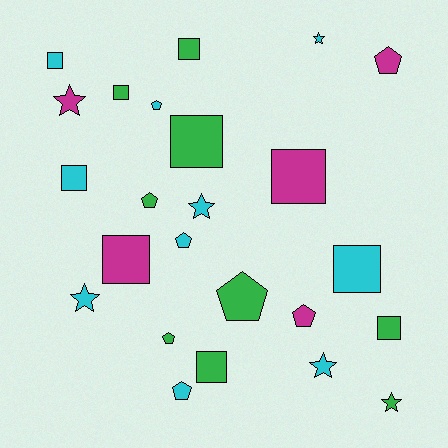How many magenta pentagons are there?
There are 2 magenta pentagons.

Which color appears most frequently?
Cyan, with 10 objects.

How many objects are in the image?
There are 24 objects.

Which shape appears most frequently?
Square, with 10 objects.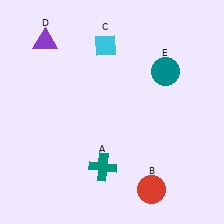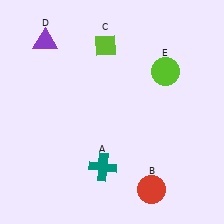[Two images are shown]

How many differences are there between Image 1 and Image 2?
There are 2 differences between the two images.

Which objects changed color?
C changed from cyan to lime. E changed from teal to lime.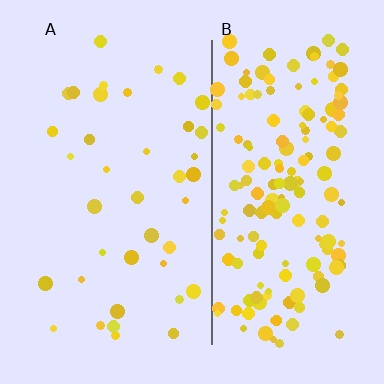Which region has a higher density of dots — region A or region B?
B (the right).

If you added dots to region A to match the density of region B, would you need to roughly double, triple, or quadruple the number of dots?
Approximately quadruple.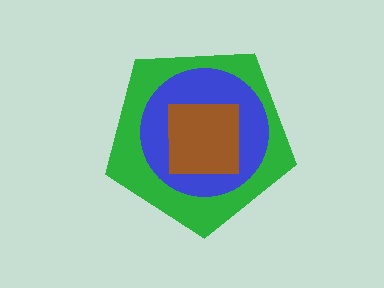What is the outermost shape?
The green pentagon.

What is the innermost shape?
The brown square.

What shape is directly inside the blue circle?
The brown square.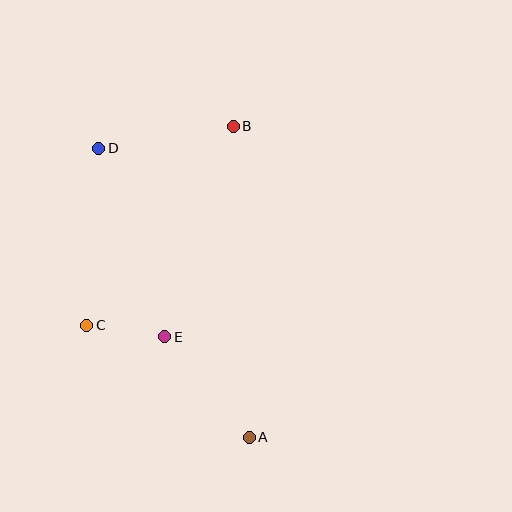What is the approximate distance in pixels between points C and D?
The distance between C and D is approximately 177 pixels.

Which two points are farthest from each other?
Points A and D are farthest from each other.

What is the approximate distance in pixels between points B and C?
The distance between B and C is approximately 248 pixels.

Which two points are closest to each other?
Points C and E are closest to each other.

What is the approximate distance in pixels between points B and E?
The distance between B and E is approximately 221 pixels.